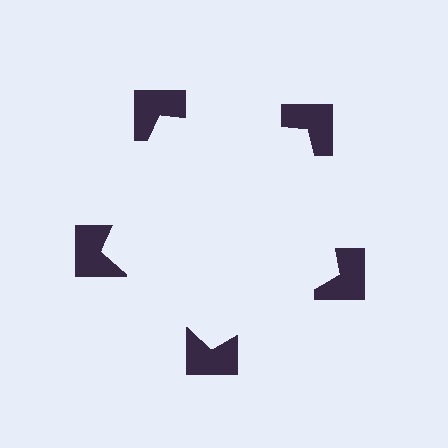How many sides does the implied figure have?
5 sides.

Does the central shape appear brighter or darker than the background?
It typically appears slightly brighter than the background, even though no actual brightness change is drawn.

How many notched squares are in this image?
There are 5 — one at each vertex of the illusory pentagon.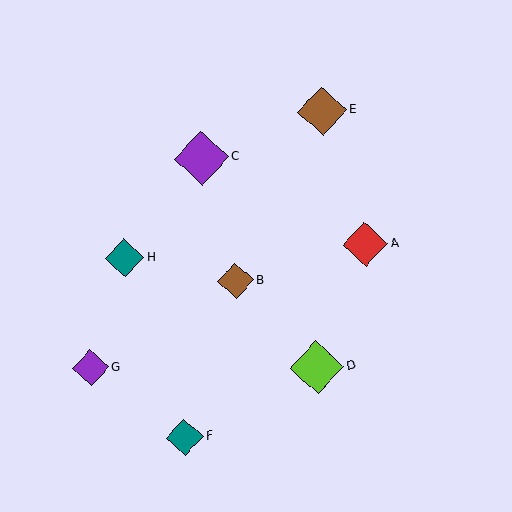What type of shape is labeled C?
Shape C is a purple diamond.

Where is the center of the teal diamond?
The center of the teal diamond is at (125, 258).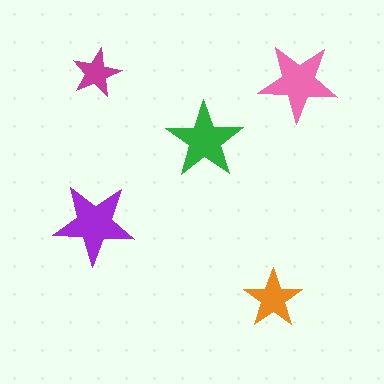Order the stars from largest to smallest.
the purple one, the pink one, the green one, the orange one, the magenta one.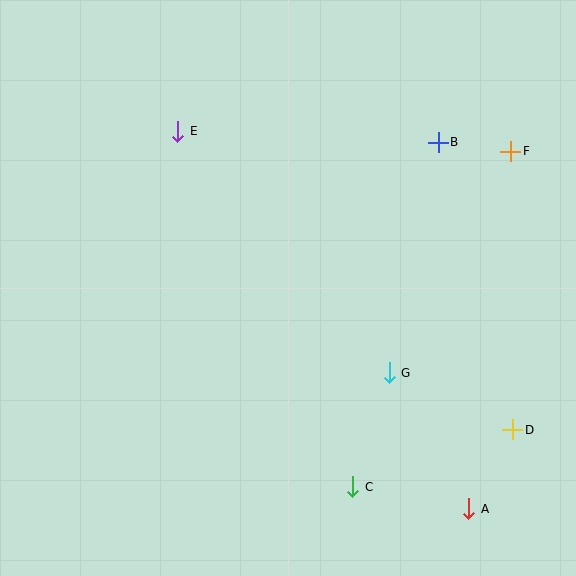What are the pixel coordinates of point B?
Point B is at (438, 142).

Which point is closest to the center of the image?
Point G at (389, 373) is closest to the center.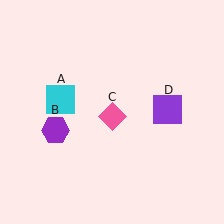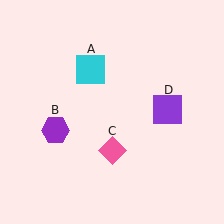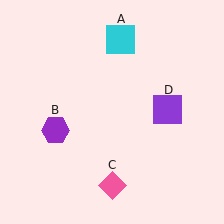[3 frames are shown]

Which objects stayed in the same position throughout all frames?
Purple hexagon (object B) and purple square (object D) remained stationary.